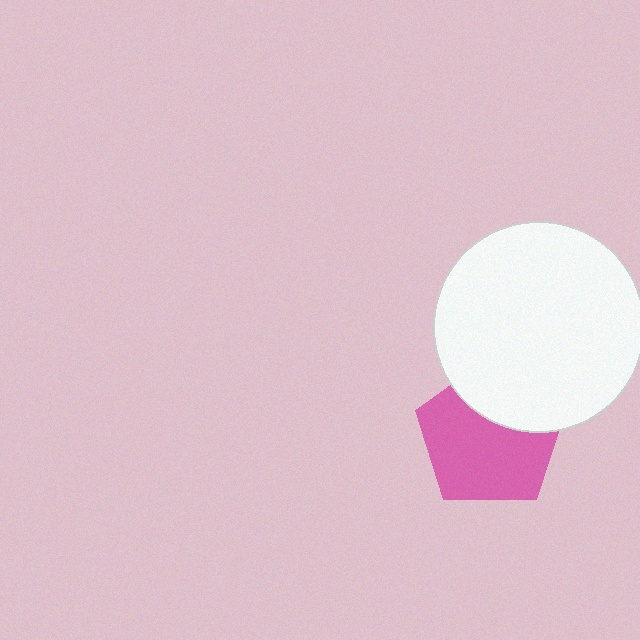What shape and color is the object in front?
The object in front is a white circle.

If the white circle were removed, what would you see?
You would see the complete pink pentagon.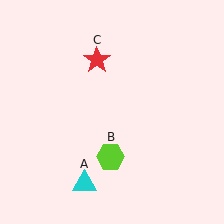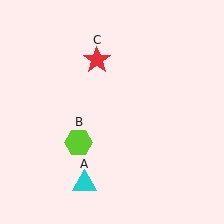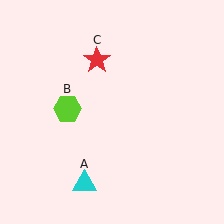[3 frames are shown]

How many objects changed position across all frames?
1 object changed position: lime hexagon (object B).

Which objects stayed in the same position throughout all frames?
Cyan triangle (object A) and red star (object C) remained stationary.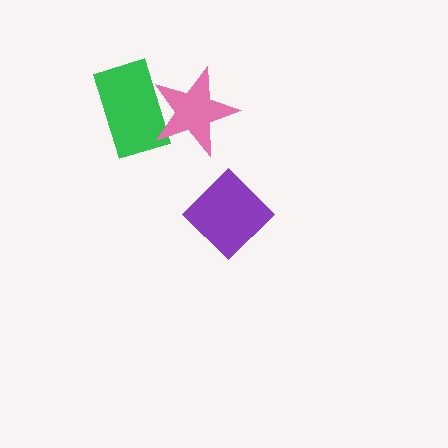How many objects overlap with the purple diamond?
0 objects overlap with the purple diamond.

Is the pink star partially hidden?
No, no other shape covers it.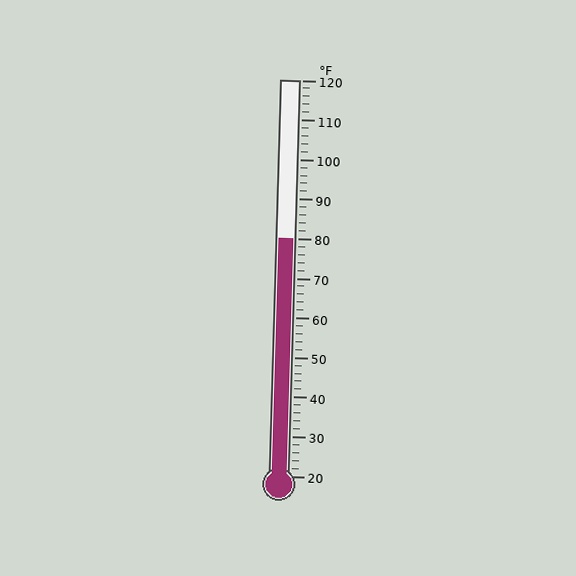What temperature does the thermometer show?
The thermometer shows approximately 80°F.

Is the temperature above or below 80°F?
The temperature is at 80°F.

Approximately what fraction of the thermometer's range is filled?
The thermometer is filled to approximately 60% of its range.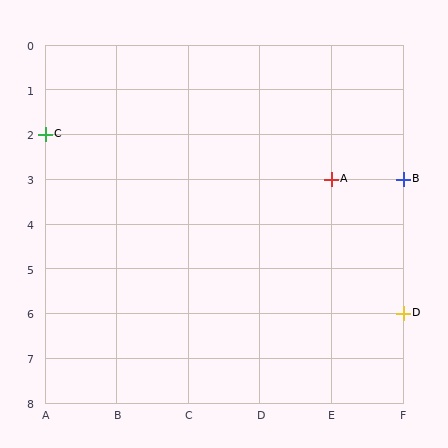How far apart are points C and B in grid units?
Points C and B are 5 columns and 1 row apart (about 5.1 grid units diagonally).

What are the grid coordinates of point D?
Point D is at grid coordinates (F, 6).